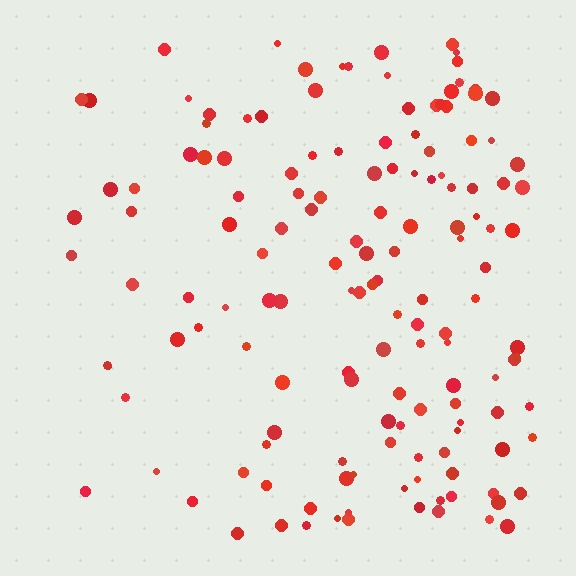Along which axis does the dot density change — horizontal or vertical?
Horizontal.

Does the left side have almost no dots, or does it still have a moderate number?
Still a moderate number, just noticeably fewer than the right.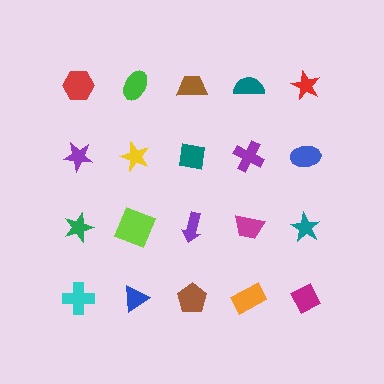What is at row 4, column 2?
A blue triangle.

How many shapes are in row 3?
5 shapes.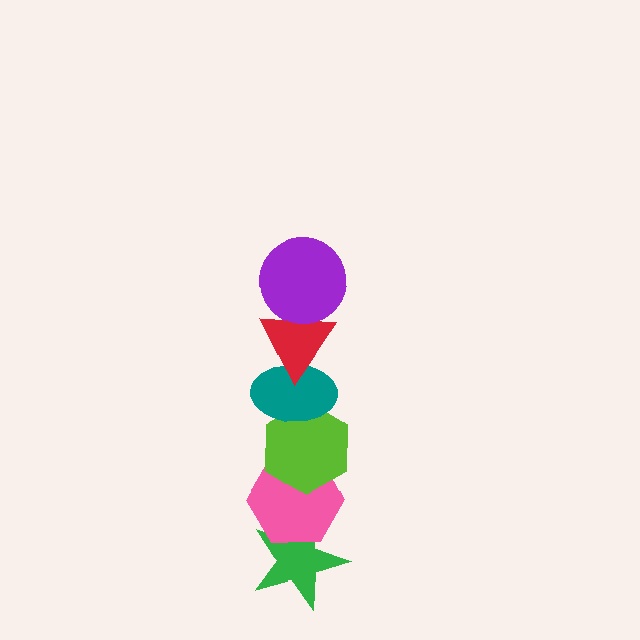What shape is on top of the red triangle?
The purple circle is on top of the red triangle.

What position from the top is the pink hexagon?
The pink hexagon is 5th from the top.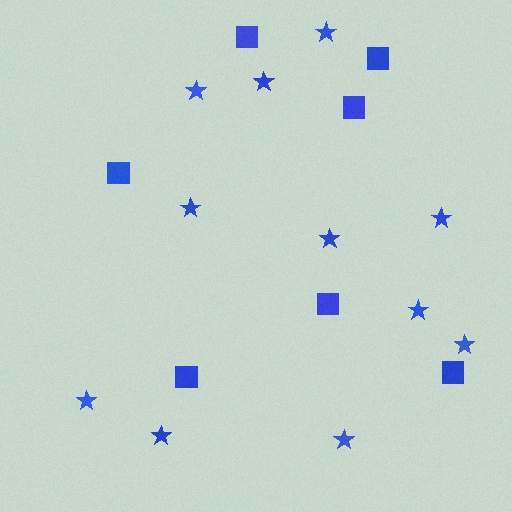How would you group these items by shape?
There are 2 groups: one group of squares (7) and one group of stars (11).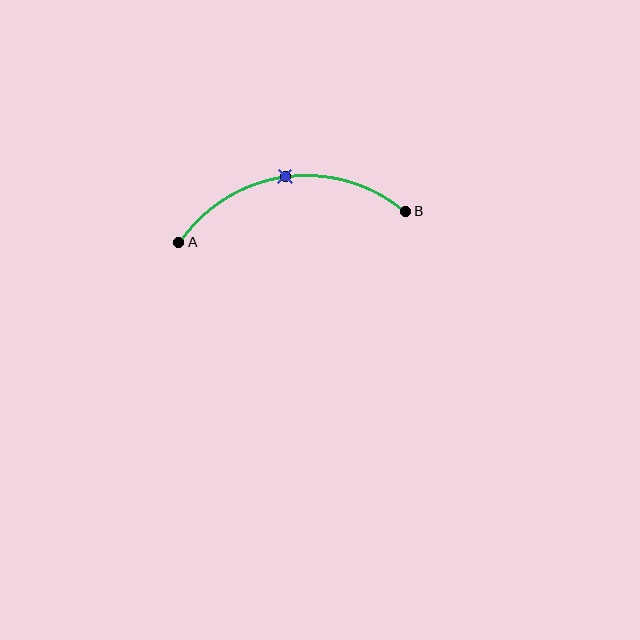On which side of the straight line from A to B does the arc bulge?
The arc bulges above the straight line connecting A and B.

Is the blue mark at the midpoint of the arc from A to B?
Yes. The blue mark lies on the arc at equal arc-length from both A and B — it is the arc midpoint.